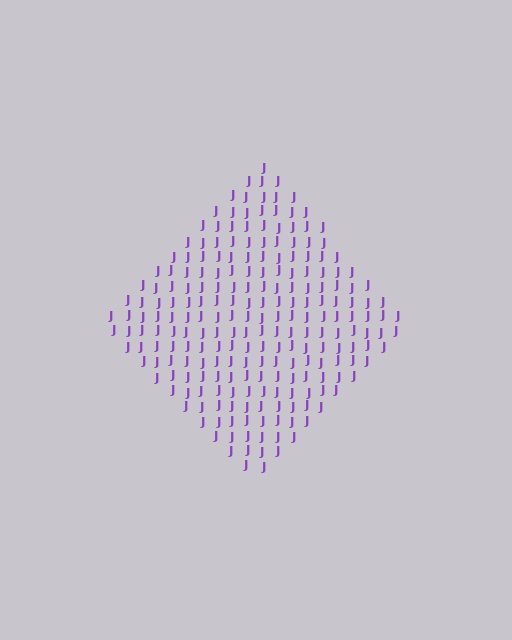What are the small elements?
The small elements are letter J's.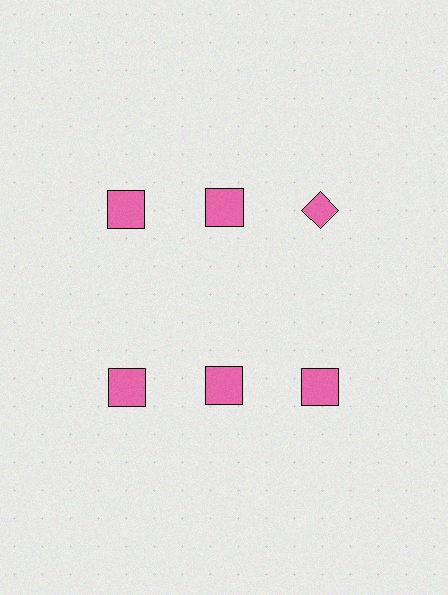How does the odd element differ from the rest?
It has a different shape: diamond instead of square.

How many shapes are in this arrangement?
There are 6 shapes arranged in a grid pattern.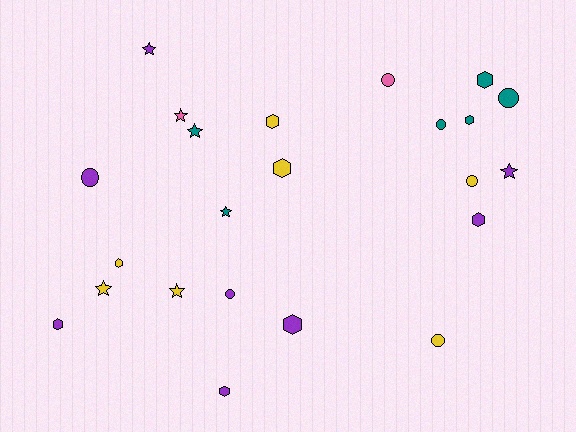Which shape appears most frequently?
Hexagon, with 9 objects.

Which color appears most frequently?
Purple, with 8 objects.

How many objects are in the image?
There are 23 objects.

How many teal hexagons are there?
There are 2 teal hexagons.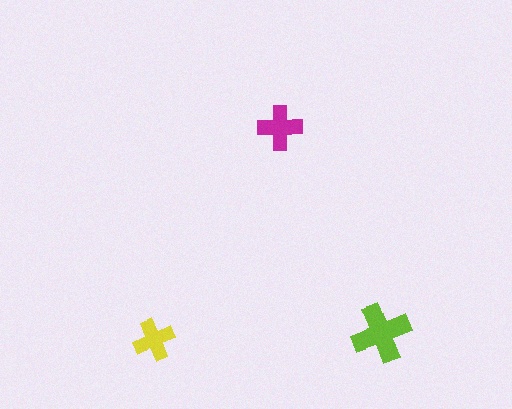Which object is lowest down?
The yellow cross is bottommost.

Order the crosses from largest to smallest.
the lime one, the magenta one, the yellow one.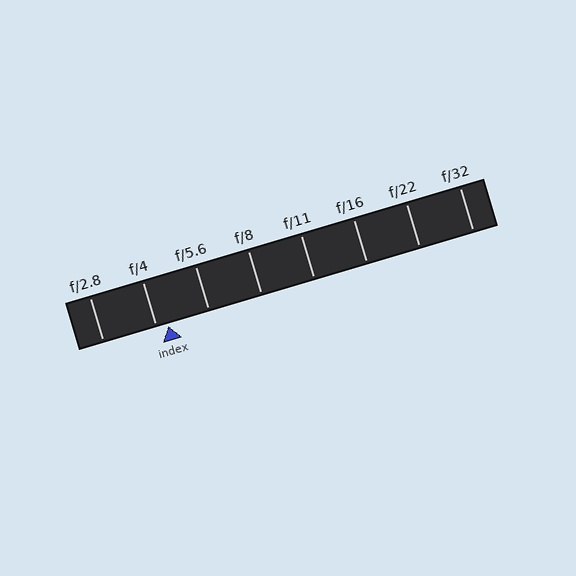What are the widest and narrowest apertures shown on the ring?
The widest aperture shown is f/2.8 and the narrowest is f/32.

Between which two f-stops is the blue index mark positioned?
The index mark is between f/4 and f/5.6.